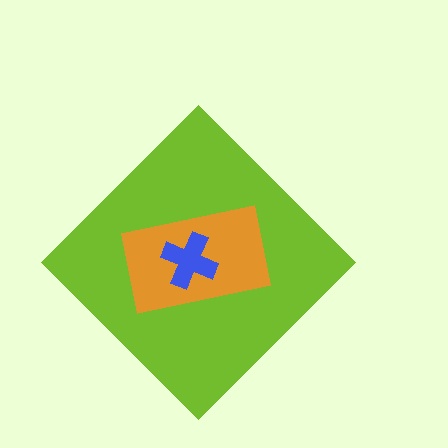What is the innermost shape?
The blue cross.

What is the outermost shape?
The lime diamond.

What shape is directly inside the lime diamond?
The orange rectangle.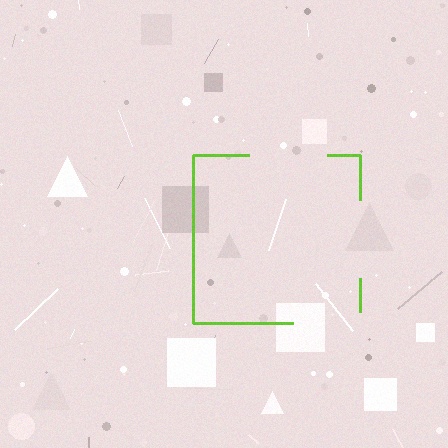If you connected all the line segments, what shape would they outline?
They would outline a square.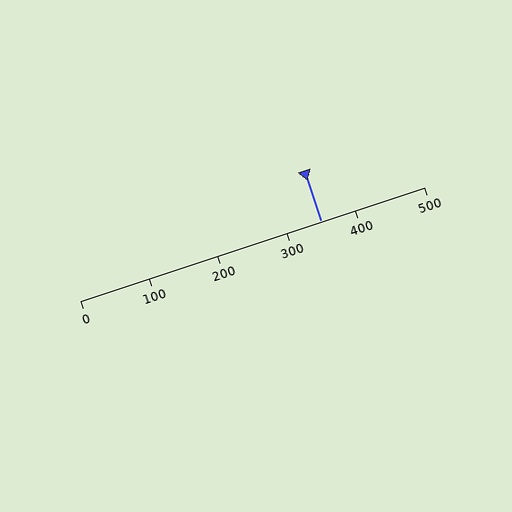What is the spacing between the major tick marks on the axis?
The major ticks are spaced 100 apart.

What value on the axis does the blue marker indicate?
The marker indicates approximately 350.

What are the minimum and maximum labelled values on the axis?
The axis runs from 0 to 500.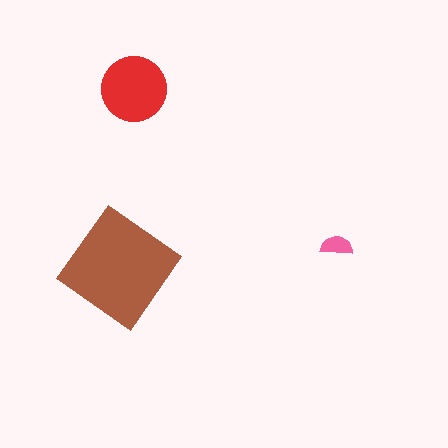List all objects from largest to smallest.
The brown diamond, the red circle, the pink semicircle.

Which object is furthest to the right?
The pink semicircle is rightmost.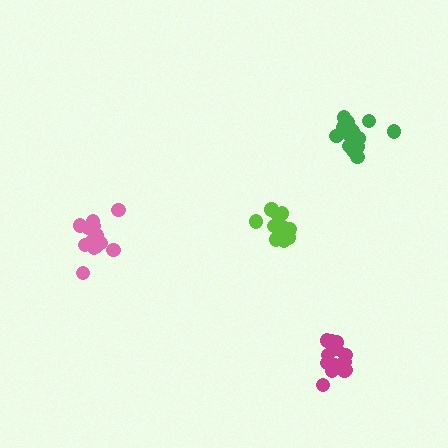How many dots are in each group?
Group 1: 16 dots, Group 2: 14 dots, Group 3: 14 dots, Group 4: 15 dots (59 total).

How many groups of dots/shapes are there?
There are 4 groups.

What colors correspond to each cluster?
The clusters are colored: green, lime, pink, magenta.